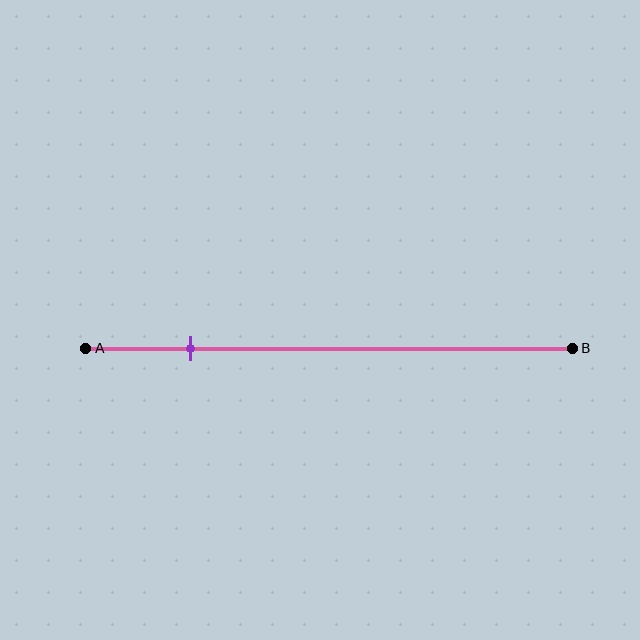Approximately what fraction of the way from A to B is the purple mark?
The purple mark is approximately 20% of the way from A to B.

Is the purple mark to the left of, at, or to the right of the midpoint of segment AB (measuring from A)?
The purple mark is to the left of the midpoint of segment AB.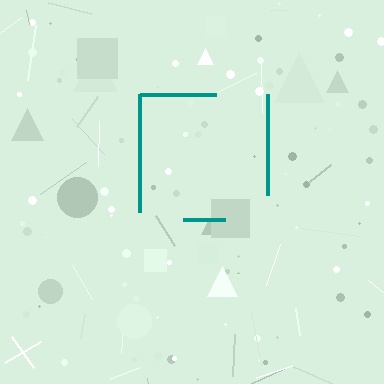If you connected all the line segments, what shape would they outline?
They would outline a square.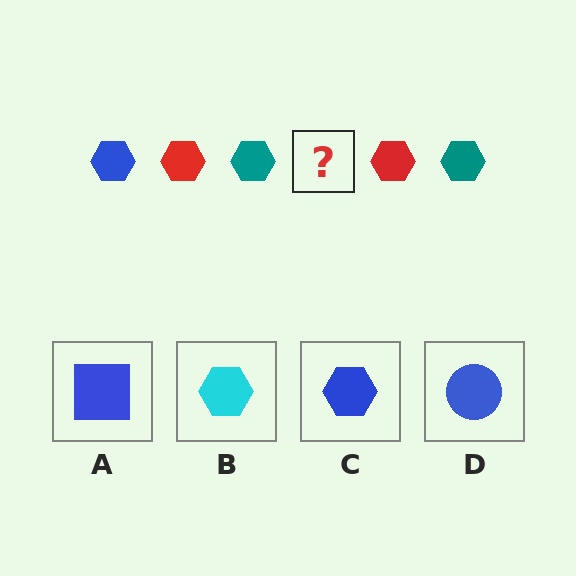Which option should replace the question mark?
Option C.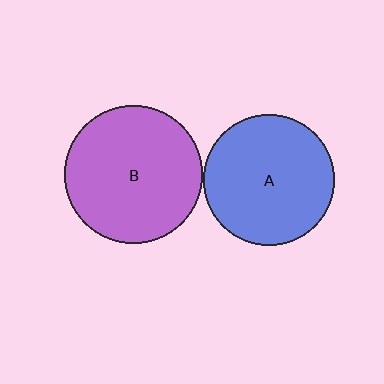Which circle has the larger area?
Circle B (purple).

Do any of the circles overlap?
No, none of the circles overlap.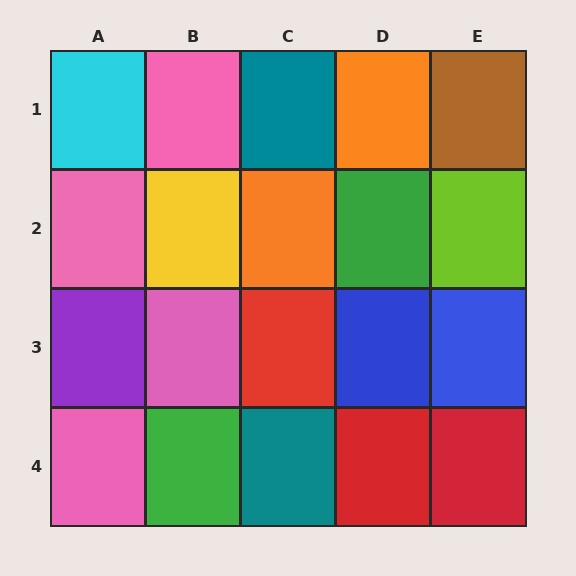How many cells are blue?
2 cells are blue.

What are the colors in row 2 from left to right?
Pink, yellow, orange, green, lime.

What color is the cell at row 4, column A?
Pink.